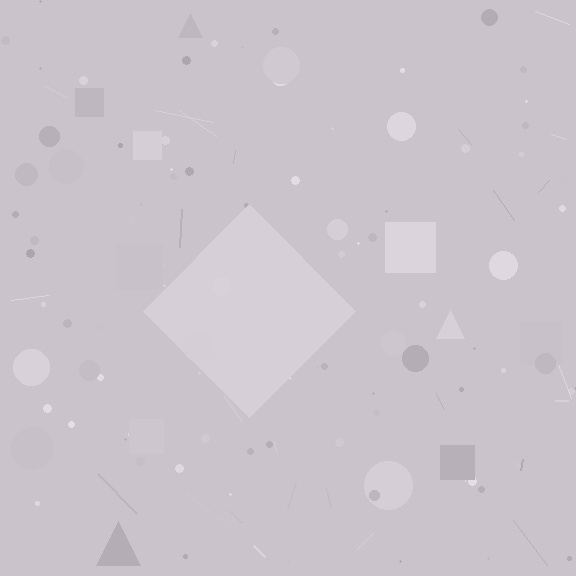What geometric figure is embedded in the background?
A diamond is embedded in the background.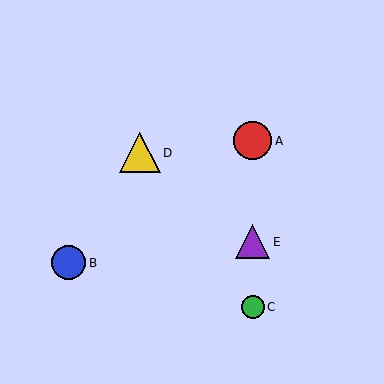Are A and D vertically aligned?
No, A is at x≈253 and D is at x≈140.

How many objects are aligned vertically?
3 objects (A, C, E) are aligned vertically.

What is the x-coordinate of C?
Object C is at x≈253.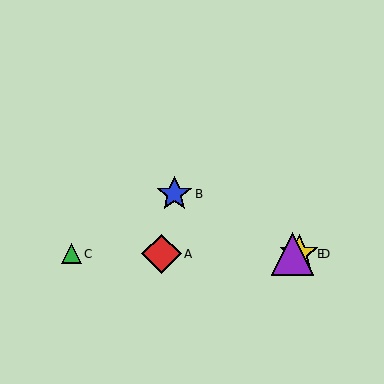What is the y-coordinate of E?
Object E is at y≈254.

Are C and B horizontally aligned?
No, C is at y≈254 and B is at y≈194.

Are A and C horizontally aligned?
Yes, both are at y≈254.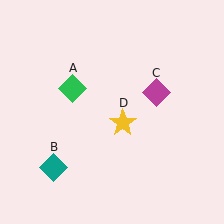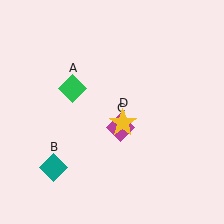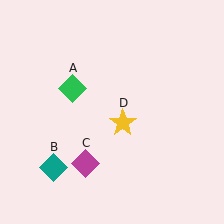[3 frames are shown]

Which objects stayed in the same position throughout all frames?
Green diamond (object A) and teal diamond (object B) and yellow star (object D) remained stationary.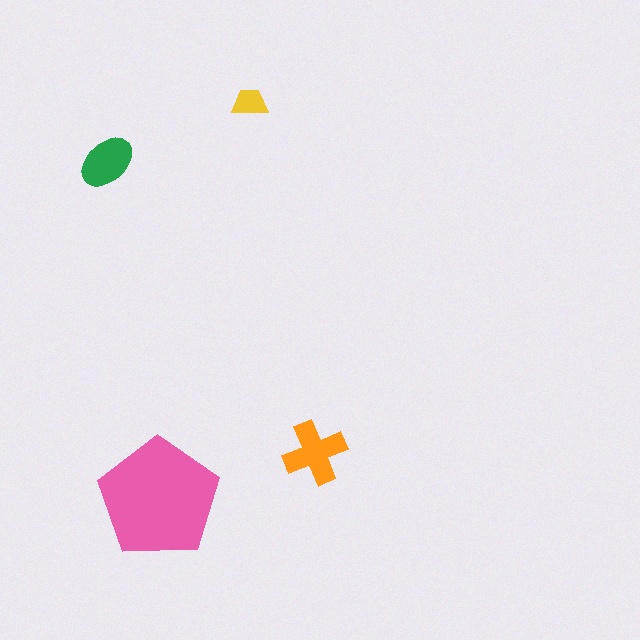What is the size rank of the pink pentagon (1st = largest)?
1st.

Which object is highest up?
The yellow trapezoid is topmost.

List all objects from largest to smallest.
The pink pentagon, the orange cross, the green ellipse, the yellow trapezoid.